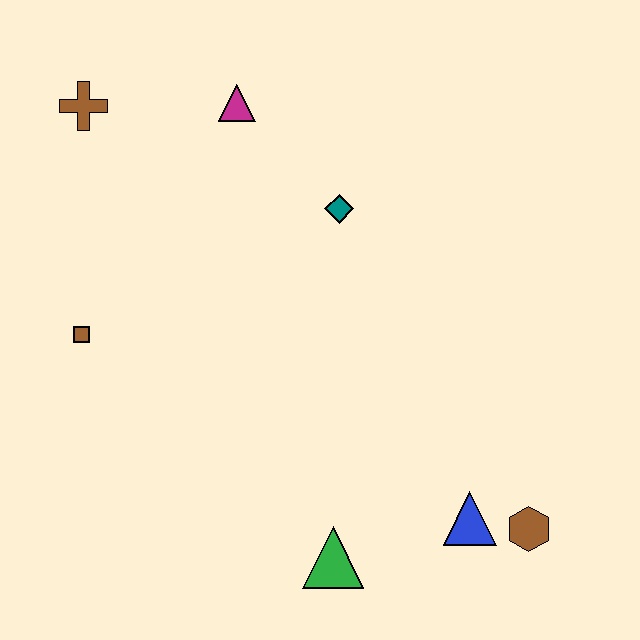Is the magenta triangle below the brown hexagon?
No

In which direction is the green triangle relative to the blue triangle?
The green triangle is to the left of the blue triangle.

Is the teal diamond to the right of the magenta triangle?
Yes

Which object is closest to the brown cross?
The magenta triangle is closest to the brown cross.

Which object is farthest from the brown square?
The brown hexagon is farthest from the brown square.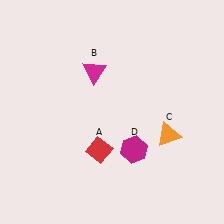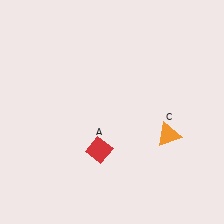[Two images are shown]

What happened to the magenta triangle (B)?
The magenta triangle (B) was removed in Image 2. It was in the top-left area of Image 1.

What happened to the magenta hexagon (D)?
The magenta hexagon (D) was removed in Image 2. It was in the bottom-right area of Image 1.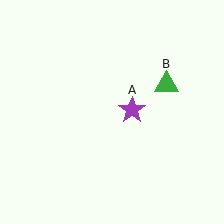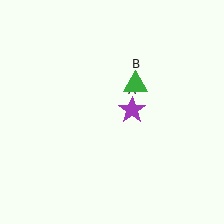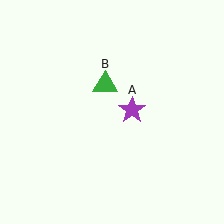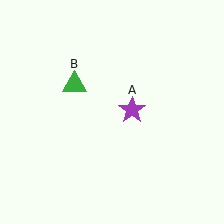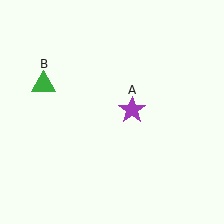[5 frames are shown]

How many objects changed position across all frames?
1 object changed position: green triangle (object B).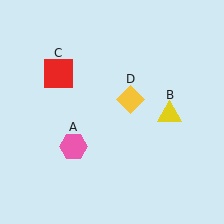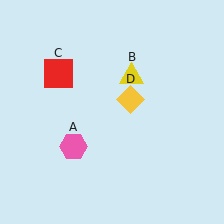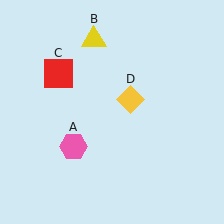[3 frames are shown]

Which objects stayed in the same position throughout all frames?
Pink hexagon (object A) and red square (object C) and yellow diamond (object D) remained stationary.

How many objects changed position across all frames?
1 object changed position: yellow triangle (object B).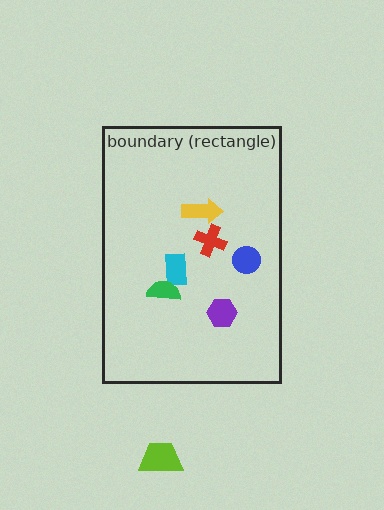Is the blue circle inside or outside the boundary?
Inside.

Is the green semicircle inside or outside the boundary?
Inside.